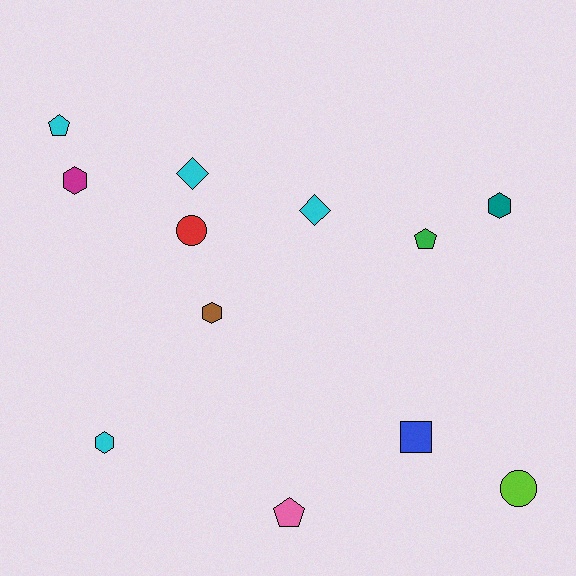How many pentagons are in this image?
There are 3 pentagons.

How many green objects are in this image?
There is 1 green object.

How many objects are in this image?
There are 12 objects.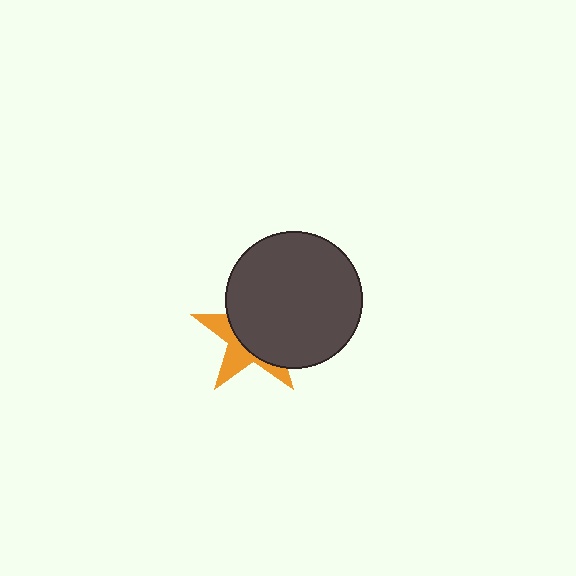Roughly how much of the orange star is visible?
A small part of it is visible (roughly 36%).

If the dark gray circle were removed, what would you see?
You would see the complete orange star.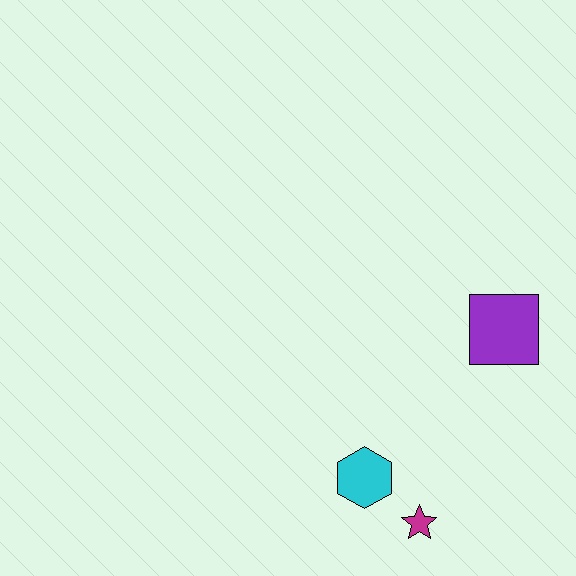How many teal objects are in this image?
There are no teal objects.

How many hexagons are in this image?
There is 1 hexagon.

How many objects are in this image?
There are 3 objects.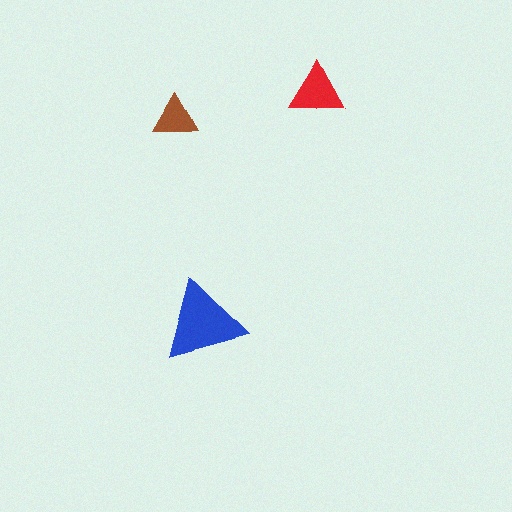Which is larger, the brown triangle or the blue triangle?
The blue one.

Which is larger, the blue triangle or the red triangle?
The blue one.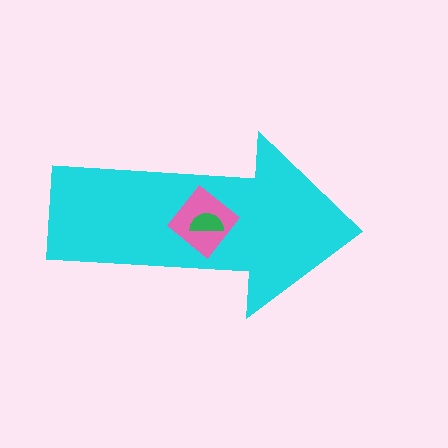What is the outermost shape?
The cyan arrow.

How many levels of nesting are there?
3.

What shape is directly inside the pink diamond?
The green semicircle.